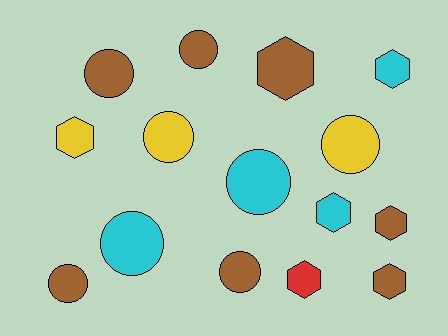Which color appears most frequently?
Brown, with 7 objects.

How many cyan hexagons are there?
There are 2 cyan hexagons.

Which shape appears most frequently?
Circle, with 8 objects.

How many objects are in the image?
There are 15 objects.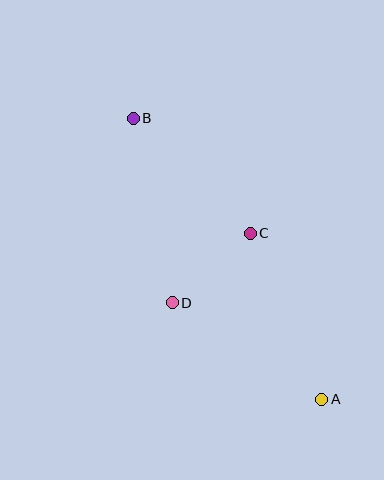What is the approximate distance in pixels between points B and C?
The distance between B and C is approximately 164 pixels.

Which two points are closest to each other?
Points C and D are closest to each other.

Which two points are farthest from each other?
Points A and B are farthest from each other.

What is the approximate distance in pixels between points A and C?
The distance between A and C is approximately 181 pixels.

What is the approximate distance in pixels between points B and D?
The distance between B and D is approximately 189 pixels.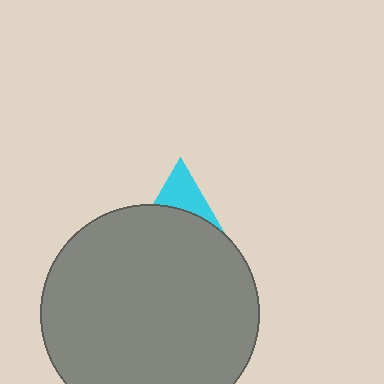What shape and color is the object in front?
The object in front is a gray circle.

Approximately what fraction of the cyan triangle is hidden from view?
Roughly 66% of the cyan triangle is hidden behind the gray circle.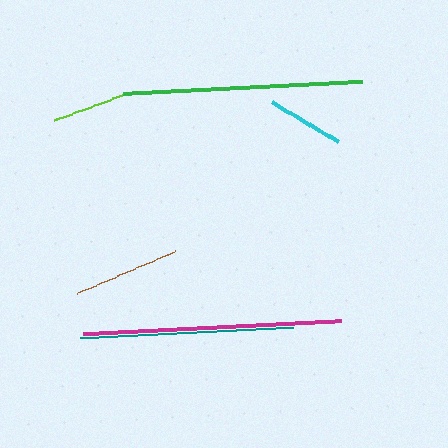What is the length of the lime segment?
The lime segment is approximately 73 pixels long.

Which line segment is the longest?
The magenta line is the longest at approximately 258 pixels.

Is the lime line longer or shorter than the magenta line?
The magenta line is longer than the lime line.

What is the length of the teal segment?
The teal segment is approximately 213 pixels long.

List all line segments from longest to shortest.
From longest to shortest: magenta, green, teal, brown, cyan, lime.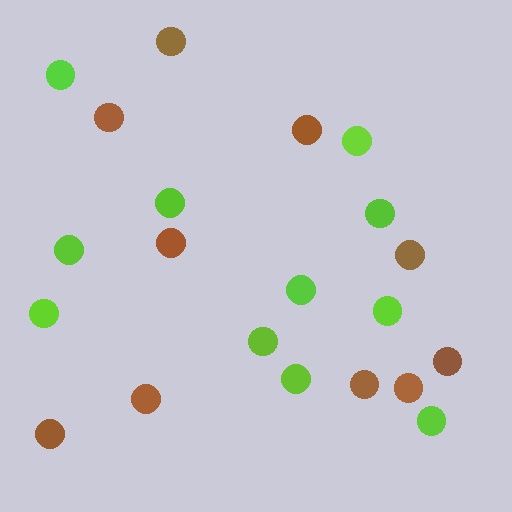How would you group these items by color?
There are 2 groups: one group of brown circles (10) and one group of lime circles (11).